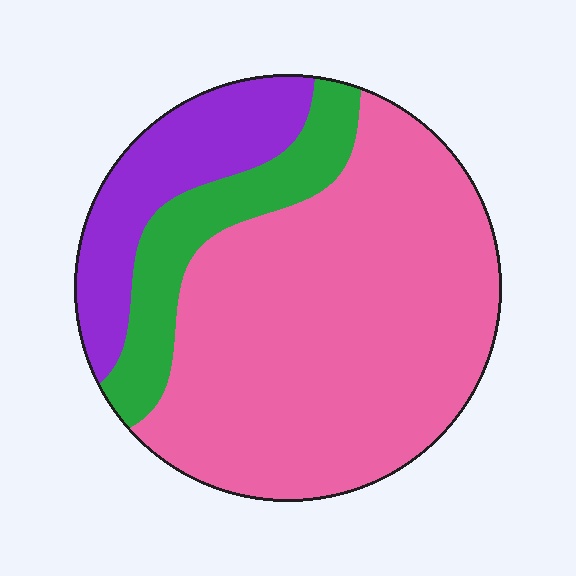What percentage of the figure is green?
Green covers roughly 15% of the figure.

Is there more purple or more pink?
Pink.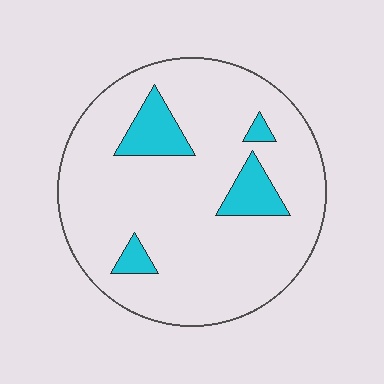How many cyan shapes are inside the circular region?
4.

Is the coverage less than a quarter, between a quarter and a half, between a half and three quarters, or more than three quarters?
Less than a quarter.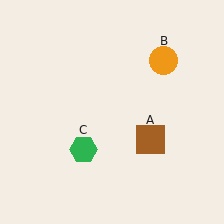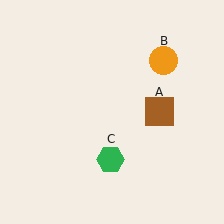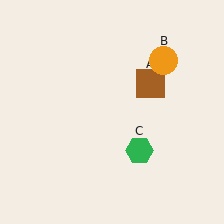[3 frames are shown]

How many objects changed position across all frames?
2 objects changed position: brown square (object A), green hexagon (object C).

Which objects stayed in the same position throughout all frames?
Orange circle (object B) remained stationary.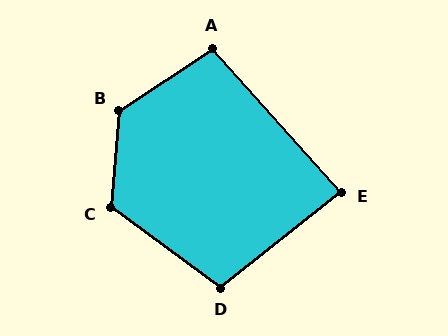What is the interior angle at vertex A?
Approximately 99 degrees (obtuse).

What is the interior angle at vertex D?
Approximately 106 degrees (obtuse).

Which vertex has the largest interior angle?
B, at approximately 128 degrees.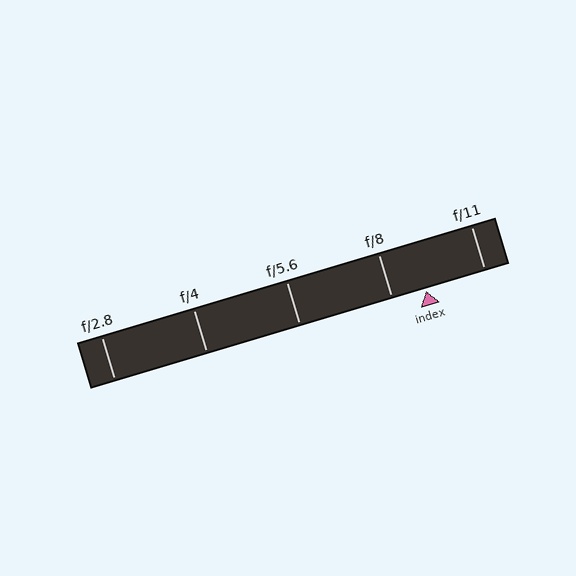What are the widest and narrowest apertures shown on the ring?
The widest aperture shown is f/2.8 and the narrowest is f/11.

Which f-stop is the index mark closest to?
The index mark is closest to f/8.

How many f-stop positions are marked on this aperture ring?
There are 5 f-stop positions marked.